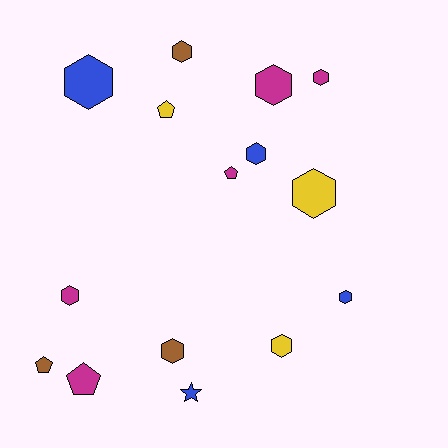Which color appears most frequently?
Magenta, with 5 objects.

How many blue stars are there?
There is 1 blue star.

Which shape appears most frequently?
Hexagon, with 10 objects.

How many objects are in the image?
There are 15 objects.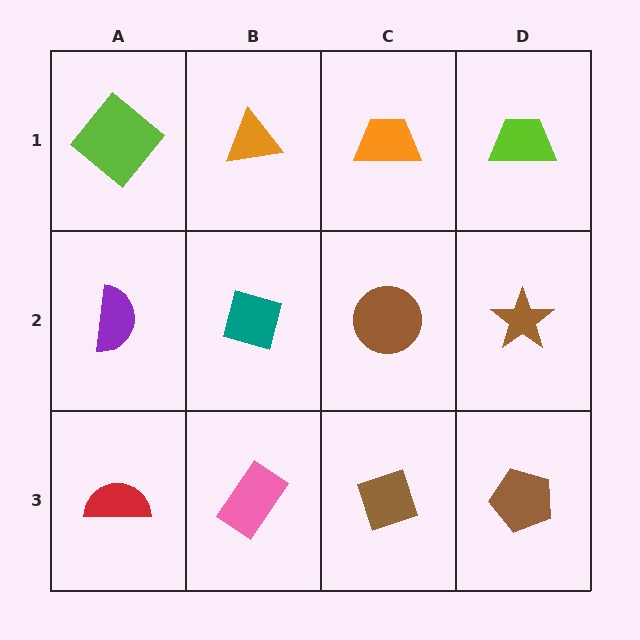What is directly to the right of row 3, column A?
A pink rectangle.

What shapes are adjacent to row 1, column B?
A teal diamond (row 2, column B), a lime diamond (row 1, column A), an orange trapezoid (row 1, column C).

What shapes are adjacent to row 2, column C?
An orange trapezoid (row 1, column C), a brown diamond (row 3, column C), a teal diamond (row 2, column B), a brown star (row 2, column D).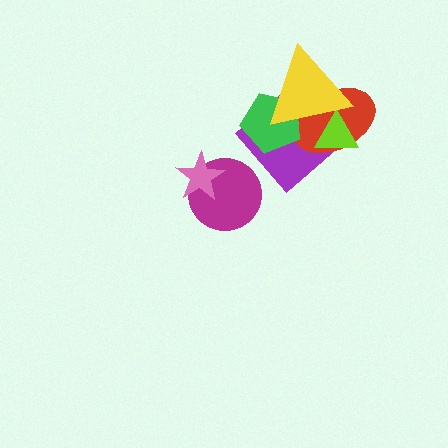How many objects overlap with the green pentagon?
3 objects overlap with the green pentagon.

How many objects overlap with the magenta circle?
1 object overlaps with the magenta circle.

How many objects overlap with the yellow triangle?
4 objects overlap with the yellow triangle.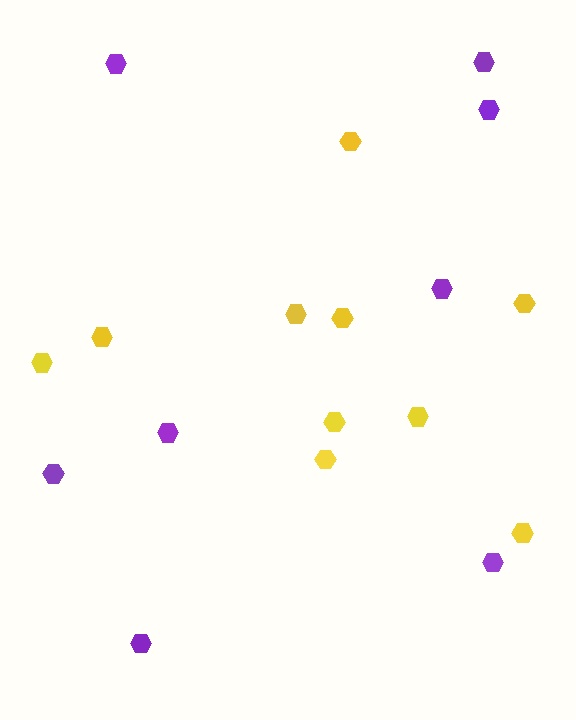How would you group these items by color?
There are 2 groups: one group of yellow hexagons (10) and one group of purple hexagons (8).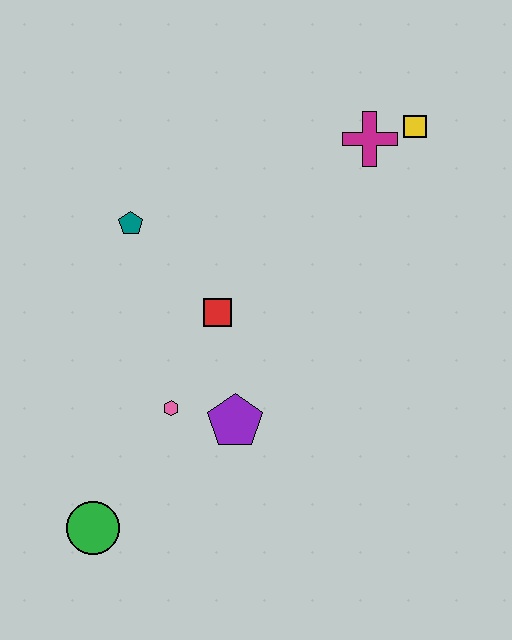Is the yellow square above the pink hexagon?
Yes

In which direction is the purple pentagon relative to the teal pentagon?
The purple pentagon is below the teal pentagon.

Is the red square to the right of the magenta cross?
No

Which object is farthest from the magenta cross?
The green circle is farthest from the magenta cross.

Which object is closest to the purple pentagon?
The pink hexagon is closest to the purple pentagon.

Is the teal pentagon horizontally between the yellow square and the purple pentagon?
No